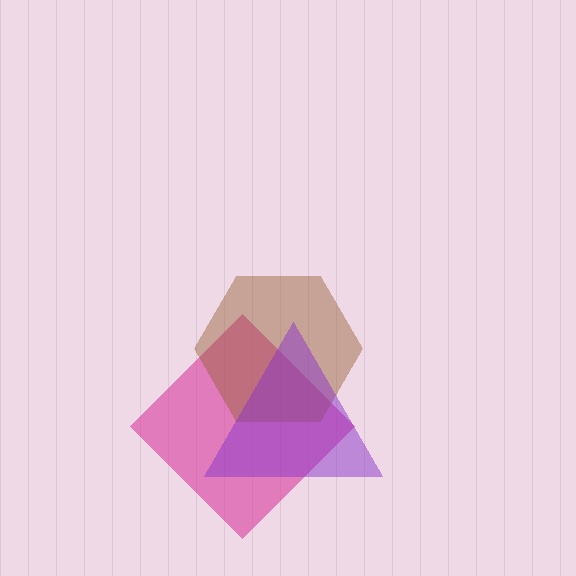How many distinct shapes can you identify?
There are 3 distinct shapes: a magenta diamond, a brown hexagon, a purple triangle.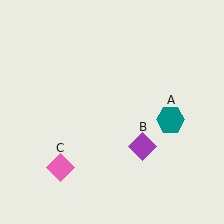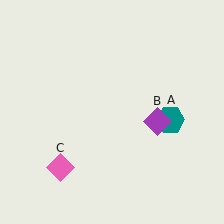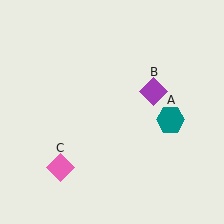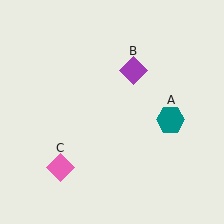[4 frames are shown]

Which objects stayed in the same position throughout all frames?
Teal hexagon (object A) and pink diamond (object C) remained stationary.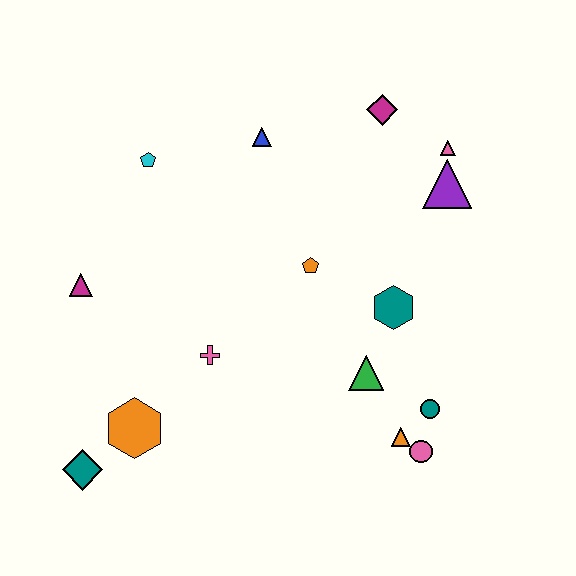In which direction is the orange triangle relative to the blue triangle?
The orange triangle is below the blue triangle.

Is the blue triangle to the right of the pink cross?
Yes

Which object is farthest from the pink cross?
The pink triangle is farthest from the pink cross.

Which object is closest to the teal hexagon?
The green triangle is closest to the teal hexagon.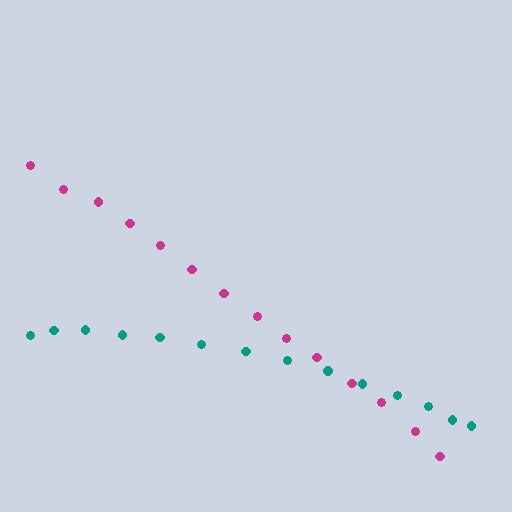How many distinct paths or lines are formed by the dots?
There are 2 distinct paths.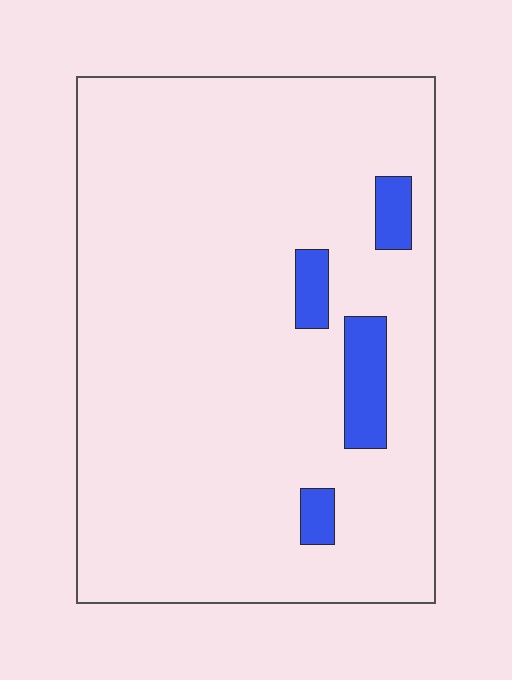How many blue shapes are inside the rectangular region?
4.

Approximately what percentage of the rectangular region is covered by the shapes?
Approximately 5%.